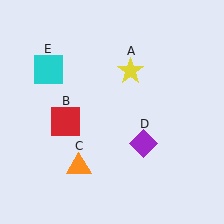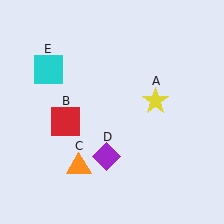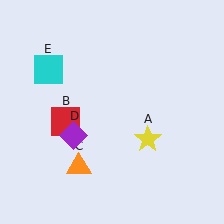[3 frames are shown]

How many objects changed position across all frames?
2 objects changed position: yellow star (object A), purple diamond (object D).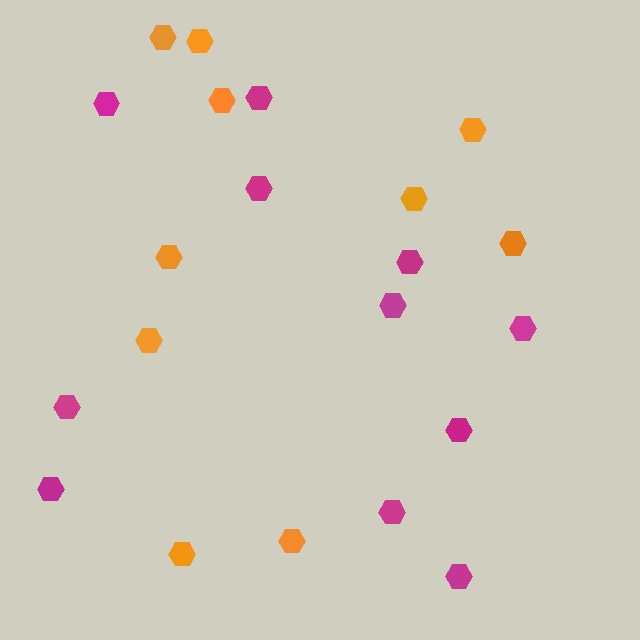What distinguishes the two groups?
There are 2 groups: one group of magenta hexagons (11) and one group of orange hexagons (10).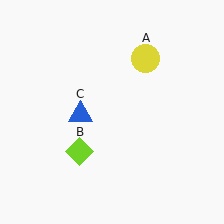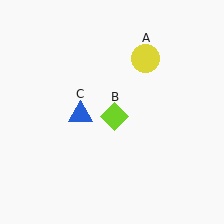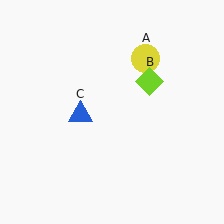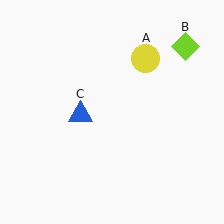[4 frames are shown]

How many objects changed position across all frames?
1 object changed position: lime diamond (object B).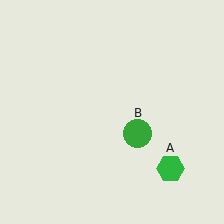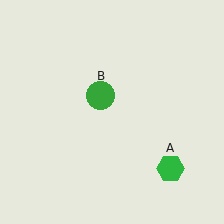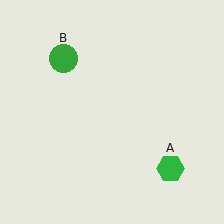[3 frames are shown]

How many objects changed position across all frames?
1 object changed position: green circle (object B).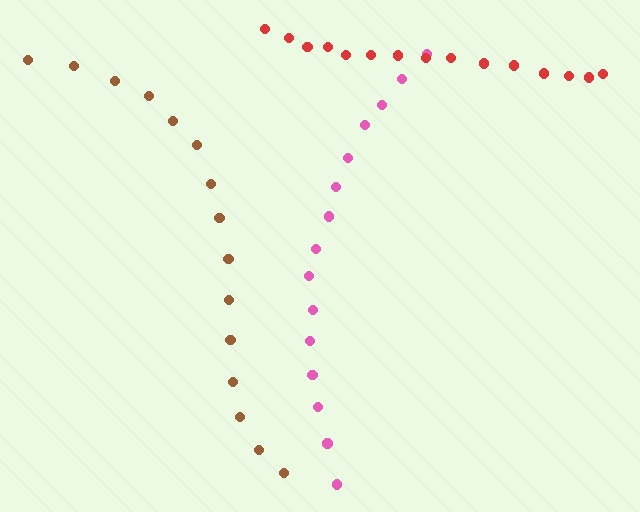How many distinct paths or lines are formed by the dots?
There are 3 distinct paths.